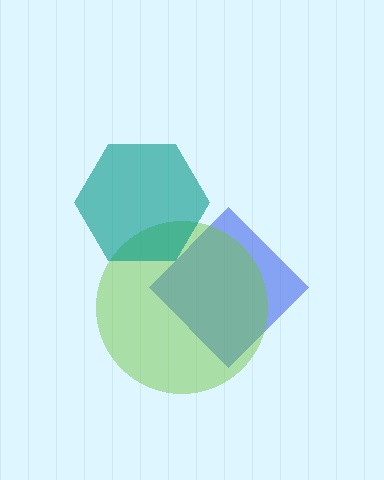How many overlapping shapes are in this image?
There are 3 overlapping shapes in the image.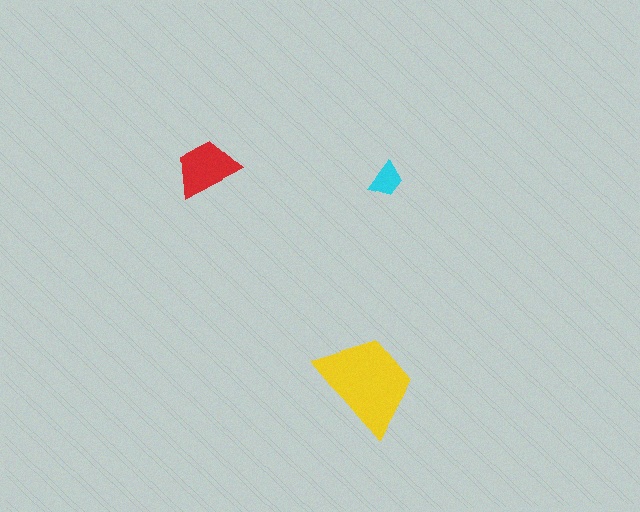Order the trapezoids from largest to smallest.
the yellow one, the red one, the cyan one.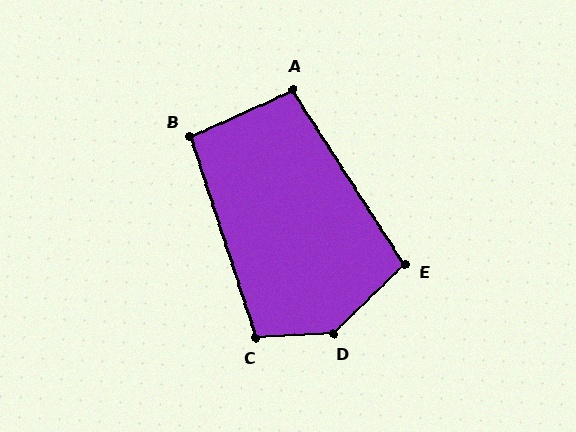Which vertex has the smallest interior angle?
B, at approximately 96 degrees.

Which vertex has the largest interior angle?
D, at approximately 139 degrees.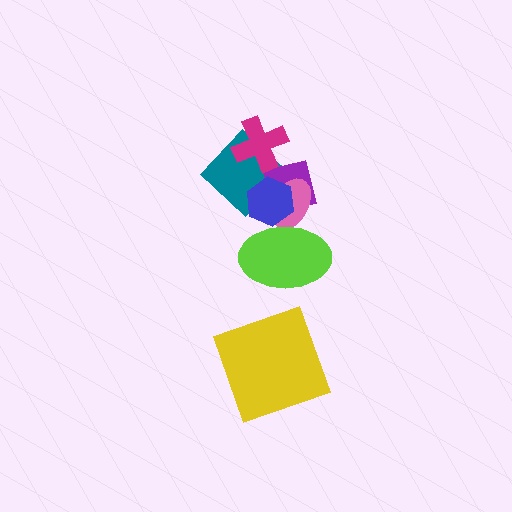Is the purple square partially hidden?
Yes, it is partially covered by another shape.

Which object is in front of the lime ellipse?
The blue hexagon is in front of the lime ellipse.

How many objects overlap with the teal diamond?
4 objects overlap with the teal diamond.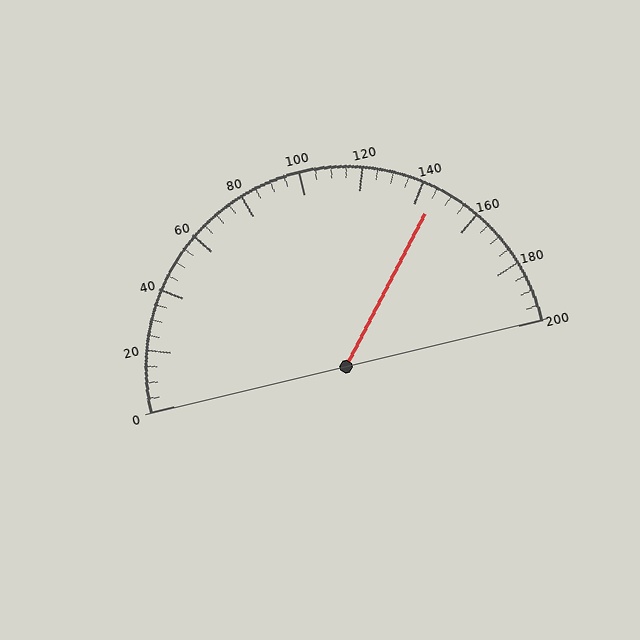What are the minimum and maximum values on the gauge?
The gauge ranges from 0 to 200.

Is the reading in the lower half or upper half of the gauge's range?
The reading is in the upper half of the range (0 to 200).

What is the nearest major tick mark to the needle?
The nearest major tick mark is 140.